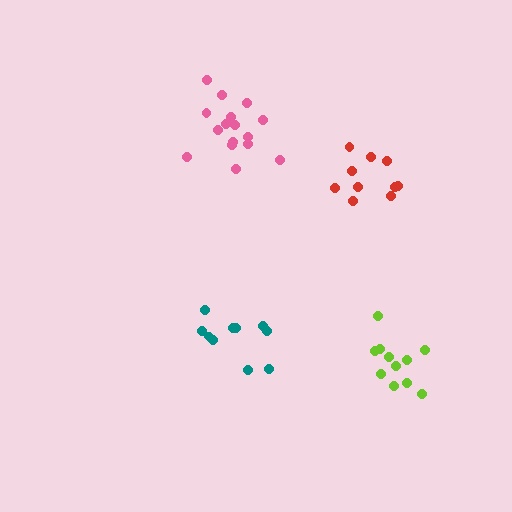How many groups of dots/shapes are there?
There are 4 groups.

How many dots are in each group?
Group 1: 10 dots, Group 2: 16 dots, Group 3: 11 dots, Group 4: 11 dots (48 total).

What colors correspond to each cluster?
The clusters are colored: red, pink, teal, lime.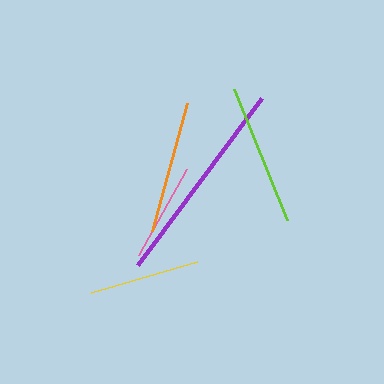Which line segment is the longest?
The purple line is the longest at approximately 208 pixels.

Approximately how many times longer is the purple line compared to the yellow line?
The purple line is approximately 1.9 times the length of the yellow line.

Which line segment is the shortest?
The pink line is the shortest at approximately 98 pixels.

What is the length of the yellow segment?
The yellow segment is approximately 109 pixels long.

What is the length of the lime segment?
The lime segment is approximately 142 pixels long.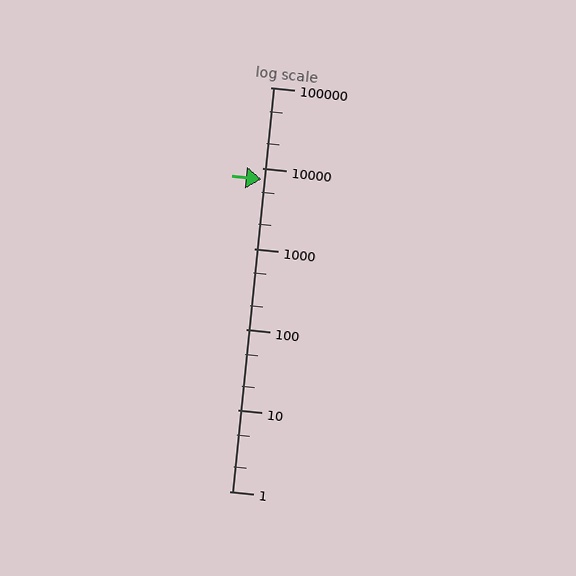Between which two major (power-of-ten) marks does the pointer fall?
The pointer is between 1000 and 10000.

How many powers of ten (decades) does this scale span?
The scale spans 5 decades, from 1 to 100000.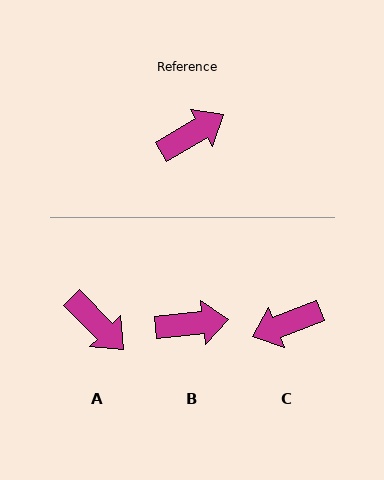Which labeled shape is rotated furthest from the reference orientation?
C, about 171 degrees away.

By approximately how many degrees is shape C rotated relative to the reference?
Approximately 171 degrees counter-clockwise.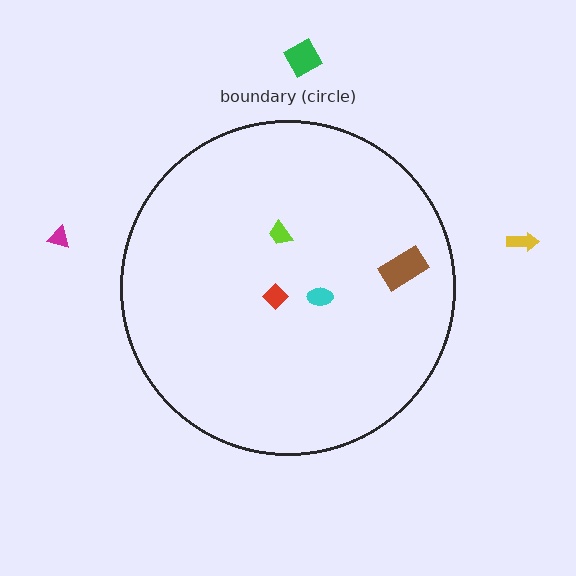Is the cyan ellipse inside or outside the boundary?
Inside.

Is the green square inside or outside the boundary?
Outside.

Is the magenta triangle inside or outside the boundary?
Outside.